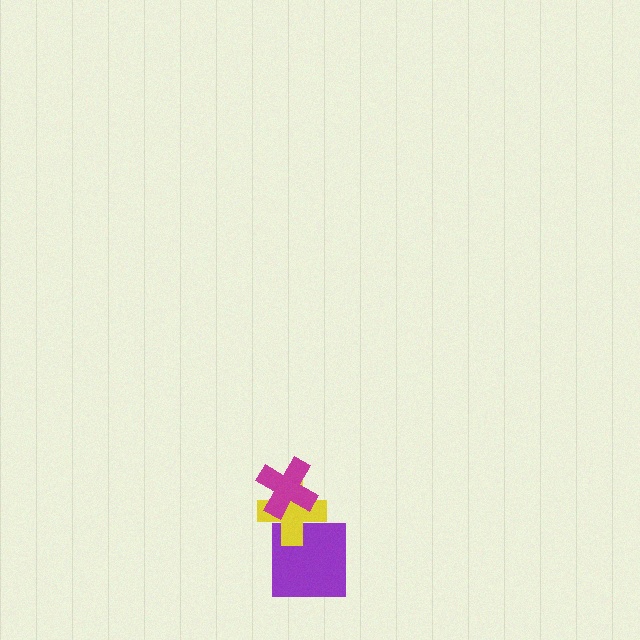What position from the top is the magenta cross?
The magenta cross is 1st from the top.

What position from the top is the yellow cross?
The yellow cross is 2nd from the top.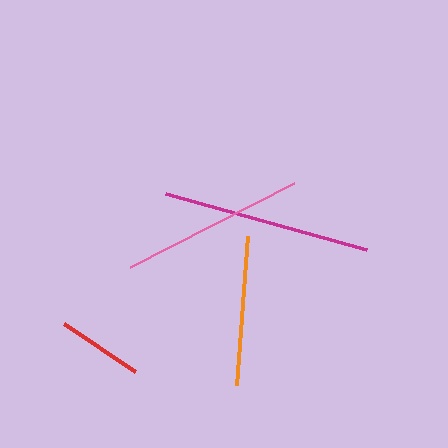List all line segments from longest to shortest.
From longest to shortest: magenta, pink, orange, red.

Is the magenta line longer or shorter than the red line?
The magenta line is longer than the red line.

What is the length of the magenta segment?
The magenta segment is approximately 208 pixels long.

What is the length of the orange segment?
The orange segment is approximately 150 pixels long.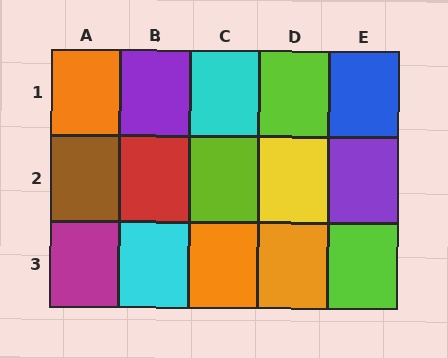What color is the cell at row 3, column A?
Magenta.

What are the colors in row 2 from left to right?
Brown, red, lime, yellow, purple.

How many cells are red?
1 cell is red.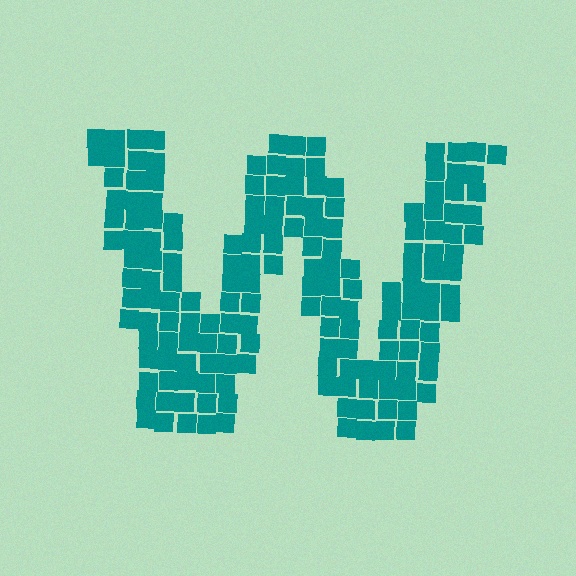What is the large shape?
The large shape is the letter W.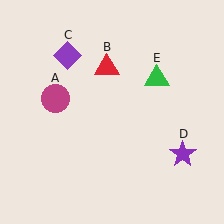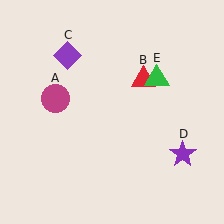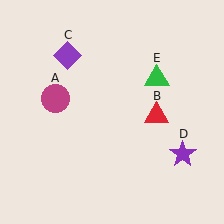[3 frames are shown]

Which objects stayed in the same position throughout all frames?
Magenta circle (object A) and purple diamond (object C) and purple star (object D) and green triangle (object E) remained stationary.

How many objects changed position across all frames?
1 object changed position: red triangle (object B).